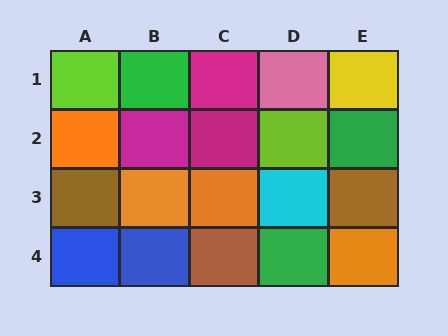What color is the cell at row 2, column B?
Magenta.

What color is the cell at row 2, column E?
Green.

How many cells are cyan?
1 cell is cyan.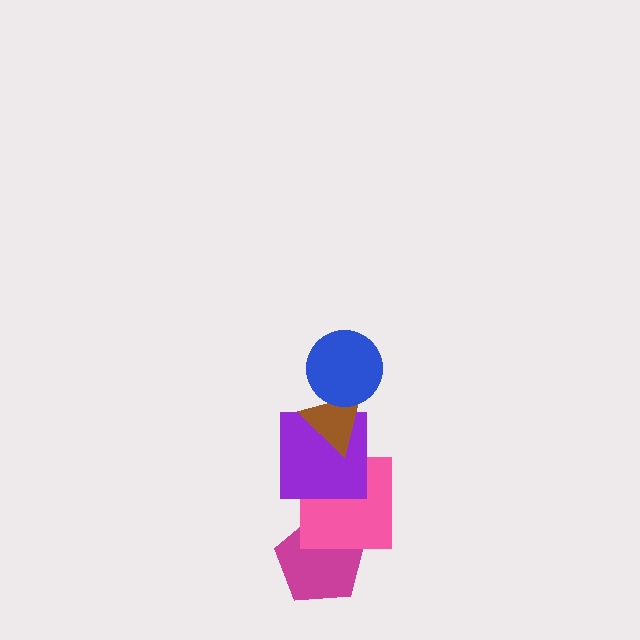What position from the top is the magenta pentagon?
The magenta pentagon is 5th from the top.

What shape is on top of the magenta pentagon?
The pink square is on top of the magenta pentagon.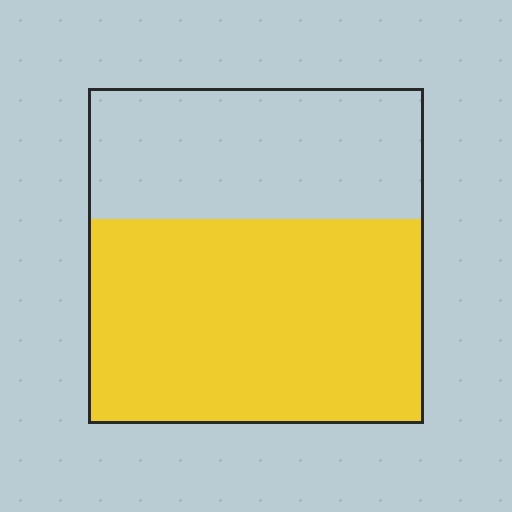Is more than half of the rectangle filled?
Yes.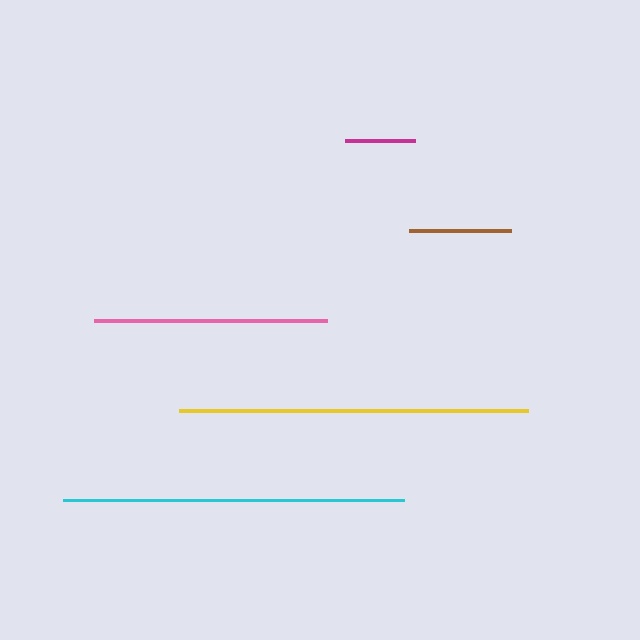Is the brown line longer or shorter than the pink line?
The pink line is longer than the brown line.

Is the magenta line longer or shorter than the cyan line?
The cyan line is longer than the magenta line.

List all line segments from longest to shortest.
From longest to shortest: yellow, cyan, pink, brown, magenta.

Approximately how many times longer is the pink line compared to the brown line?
The pink line is approximately 2.3 times the length of the brown line.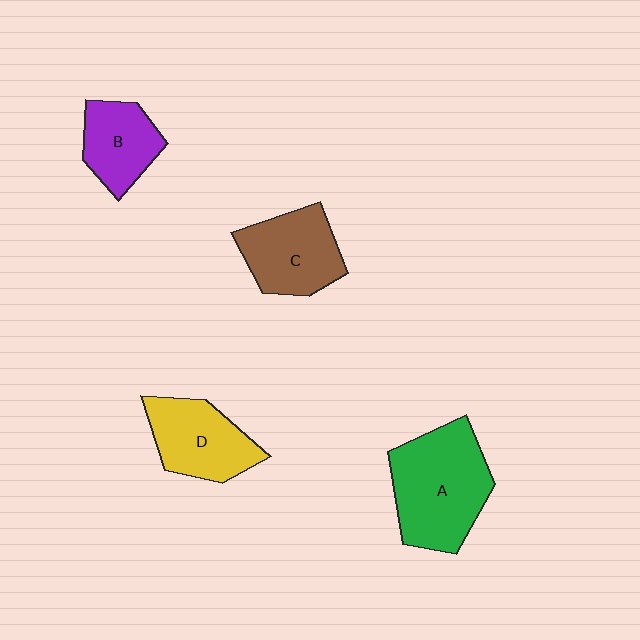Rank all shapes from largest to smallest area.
From largest to smallest: A (green), C (brown), D (yellow), B (purple).